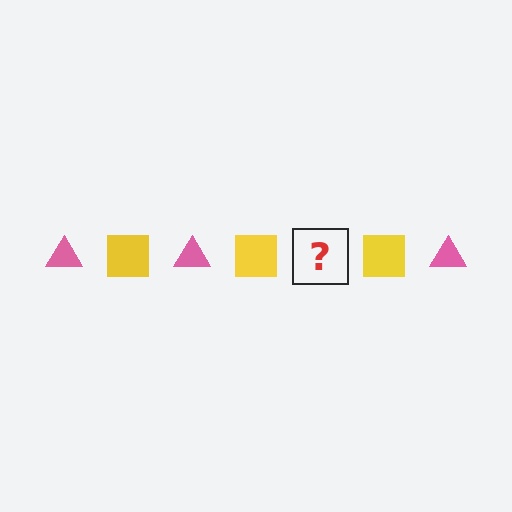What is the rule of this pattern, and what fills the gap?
The rule is that the pattern alternates between pink triangle and yellow square. The gap should be filled with a pink triangle.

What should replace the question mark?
The question mark should be replaced with a pink triangle.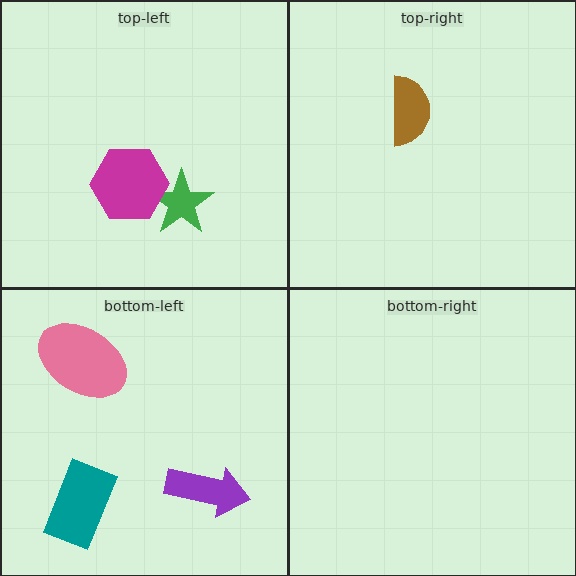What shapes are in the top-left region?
The green star, the magenta hexagon.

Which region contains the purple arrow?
The bottom-left region.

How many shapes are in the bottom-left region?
3.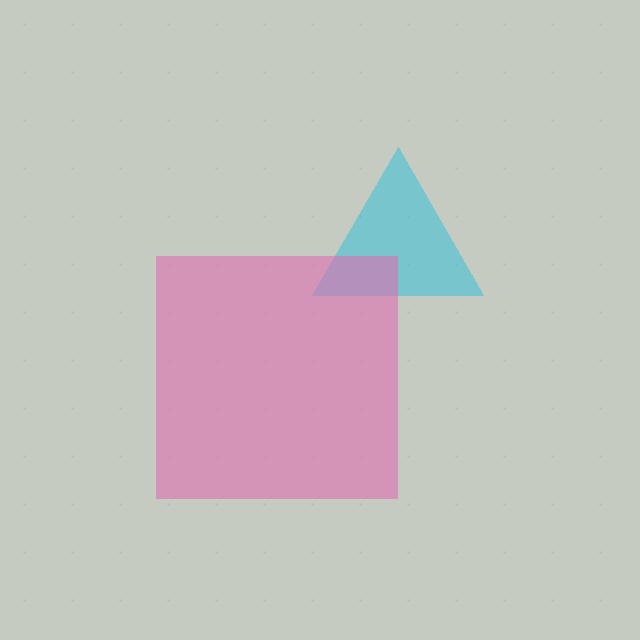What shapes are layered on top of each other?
The layered shapes are: a cyan triangle, a pink square.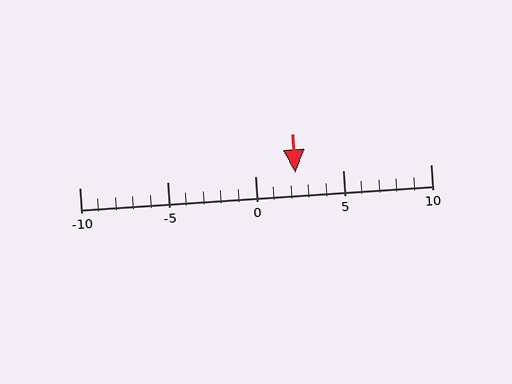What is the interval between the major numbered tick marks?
The major tick marks are spaced 5 units apart.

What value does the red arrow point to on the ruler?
The red arrow points to approximately 2.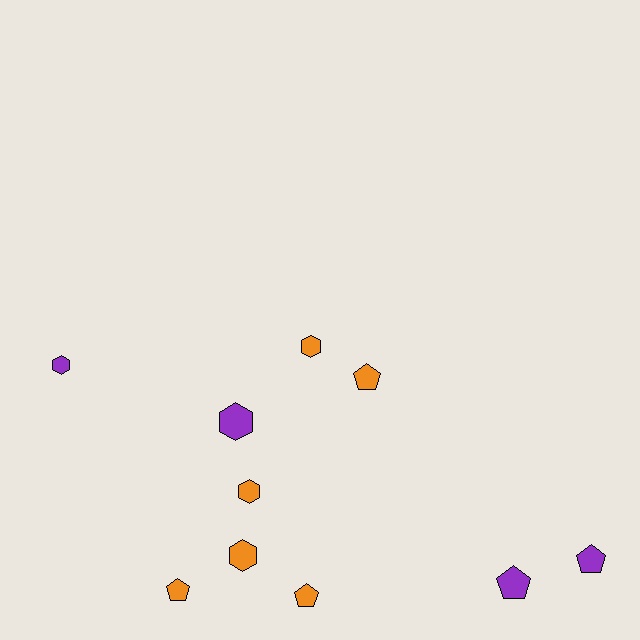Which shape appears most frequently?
Pentagon, with 5 objects.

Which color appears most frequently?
Orange, with 6 objects.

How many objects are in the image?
There are 10 objects.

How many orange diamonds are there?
There are no orange diamonds.